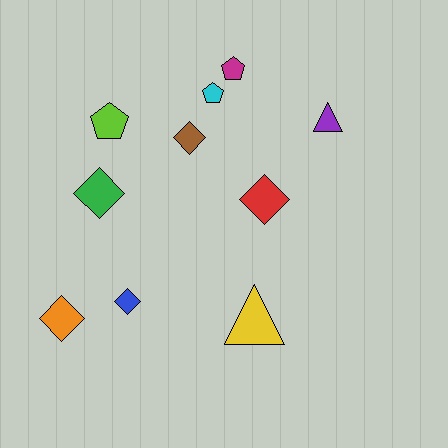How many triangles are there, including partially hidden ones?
There are 2 triangles.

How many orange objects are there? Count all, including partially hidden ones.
There is 1 orange object.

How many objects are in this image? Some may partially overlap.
There are 10 objects.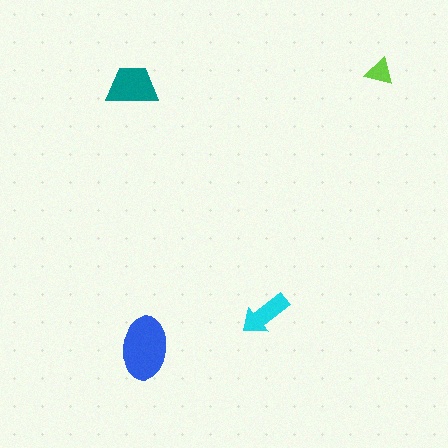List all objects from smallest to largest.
The lime triangle, the cyan arrow, the teal trapezoid, the blue ellipse.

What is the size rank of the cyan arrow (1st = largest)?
3rd.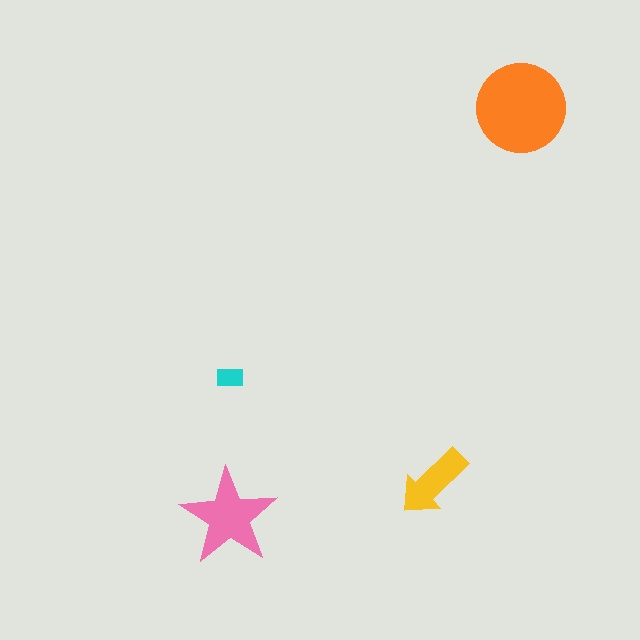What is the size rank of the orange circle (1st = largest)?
1st.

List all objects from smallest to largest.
The cyan rectangle, the yellow arrow, the pink star, the orange circle.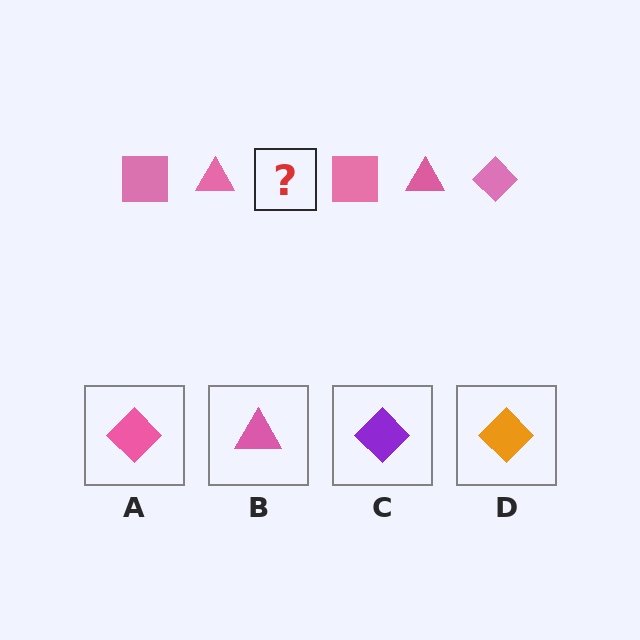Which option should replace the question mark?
Option A.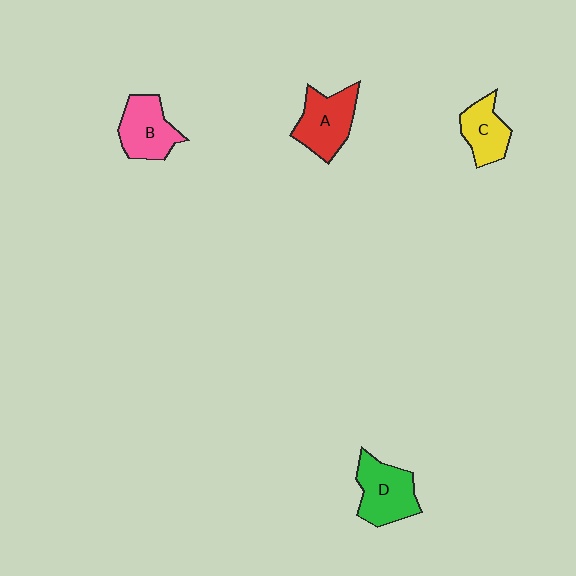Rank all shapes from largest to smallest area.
From largest to smallest: D (green), A (red), B (pink), C (yellow).